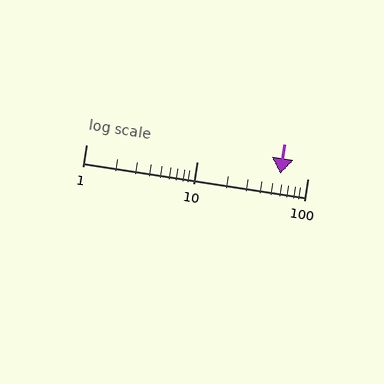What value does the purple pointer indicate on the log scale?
The pointer indicates approximately 57.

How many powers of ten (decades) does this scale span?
The scale spans 2 decades, from 1 to 100.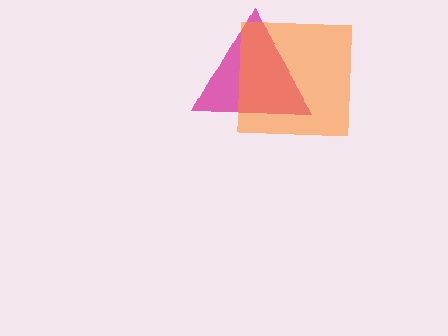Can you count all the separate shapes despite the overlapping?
Yes, there are 2 separate shapes.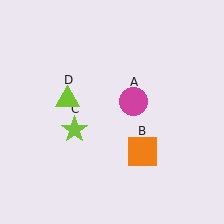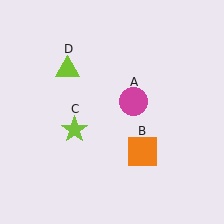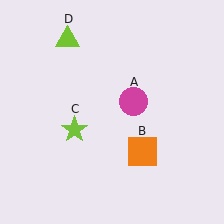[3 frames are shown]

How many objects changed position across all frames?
1 object changed position: lime triangle (object D).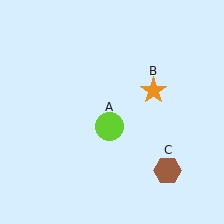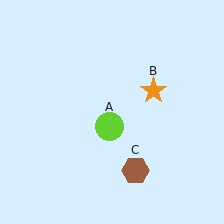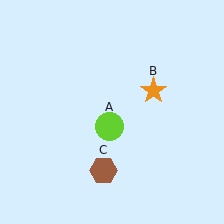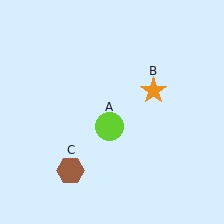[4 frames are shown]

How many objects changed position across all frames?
1 object changed position: brown hexagon (object C).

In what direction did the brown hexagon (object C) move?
The brown hexagon (object C) moved left.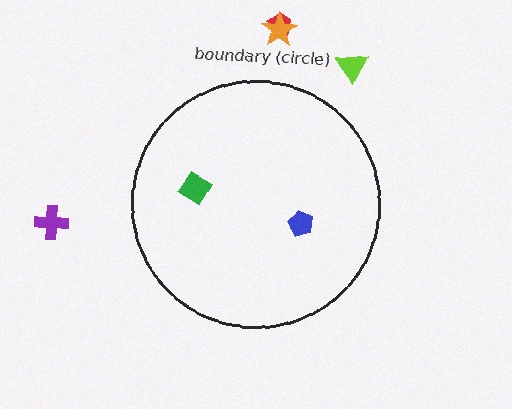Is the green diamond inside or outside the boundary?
Inside.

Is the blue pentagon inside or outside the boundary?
Inside.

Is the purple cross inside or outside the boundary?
Outside.